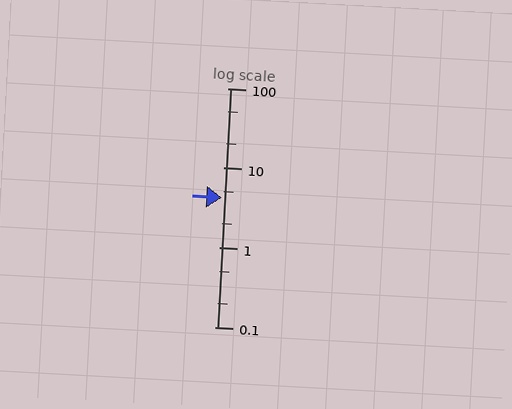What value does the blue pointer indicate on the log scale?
The pointer indicates approximately 4.2.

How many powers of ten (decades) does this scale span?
The scale spans 3 decades, from 0.1 to 100.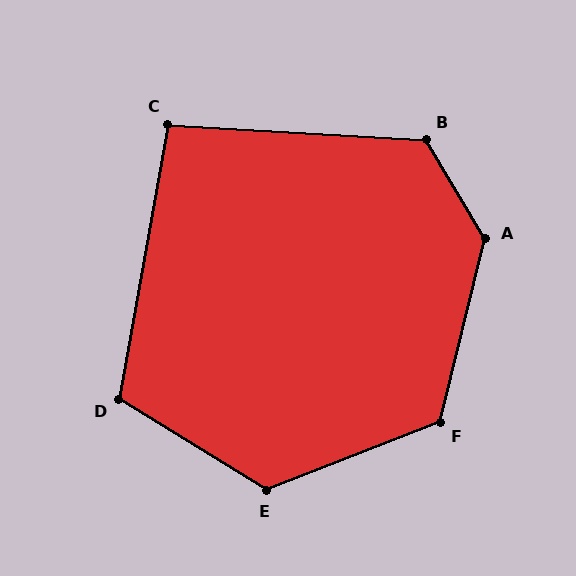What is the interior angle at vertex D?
Approximately 111 degrees (obtuse).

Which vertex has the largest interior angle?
A, at approximately 136 degrees.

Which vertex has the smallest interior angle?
C, at approximately 97 degrees.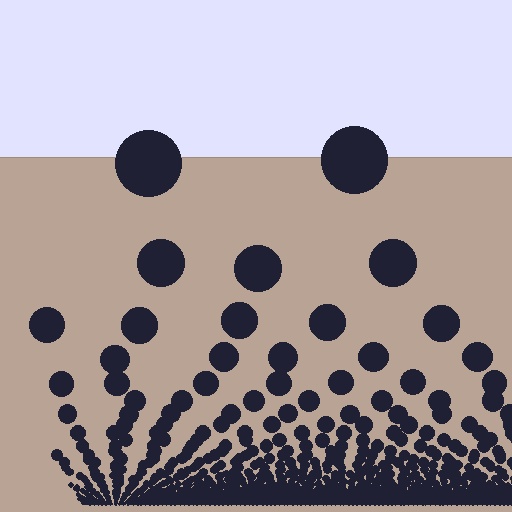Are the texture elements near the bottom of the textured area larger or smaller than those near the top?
Smaller. The gradient is inverted — elements near the bottom are smaller and denser.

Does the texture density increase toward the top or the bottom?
Density increases toward the bottom.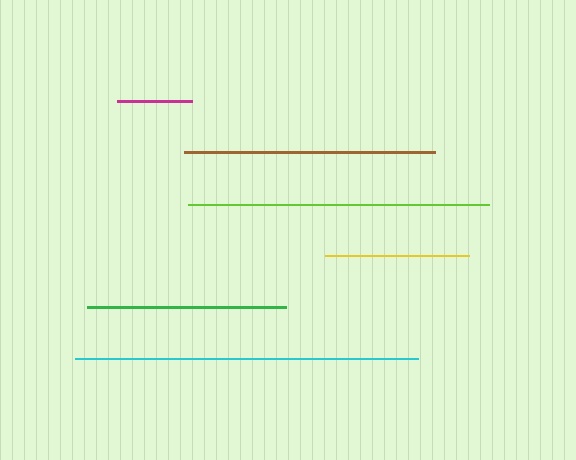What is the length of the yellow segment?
The yellow segment is approximately 144 pixels long.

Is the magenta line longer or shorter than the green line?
The green line is longer than the magenta line.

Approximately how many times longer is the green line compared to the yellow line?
The green line is approximately 1.4 times the length of the yellow line.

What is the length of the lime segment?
The lime segment is approximately 301 pixels long.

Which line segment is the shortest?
The magenta line is the shortest at approximately 74 pixels.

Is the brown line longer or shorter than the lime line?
The lime line is longer than the brown line.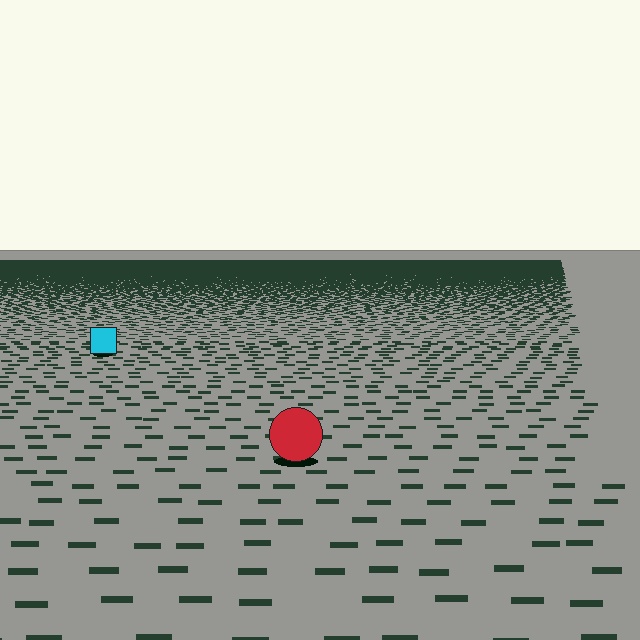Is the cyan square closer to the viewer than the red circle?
No. The red circle is closer — you can tell from the texture gradient: the ground texture is coarser near it.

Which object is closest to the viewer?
The red circle is closest. The texture marks near it are larger and more spread out.